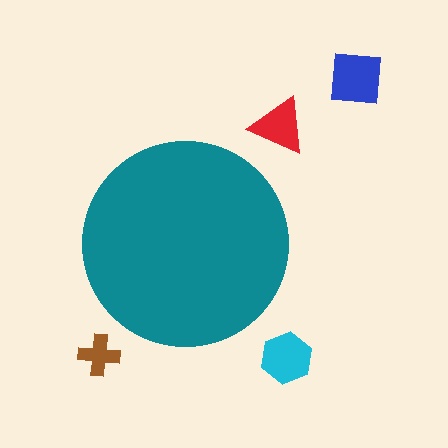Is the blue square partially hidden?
No, the blue square is fully visible.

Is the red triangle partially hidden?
No, the red triangle is fully visible.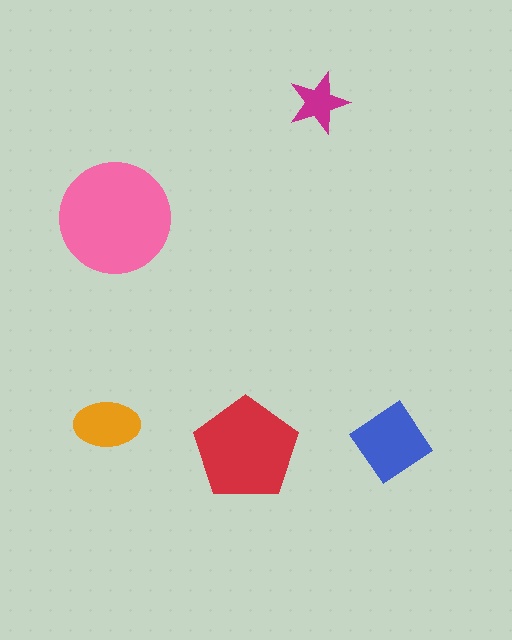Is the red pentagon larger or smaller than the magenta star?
Larger.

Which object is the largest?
The pink circle.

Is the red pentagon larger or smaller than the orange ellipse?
Larger.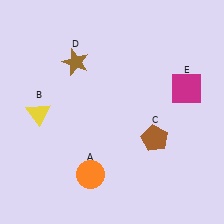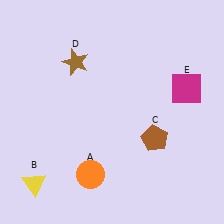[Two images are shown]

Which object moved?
The yellow triangle (B) moved down.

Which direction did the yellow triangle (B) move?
The yellow triangle (B) moved down.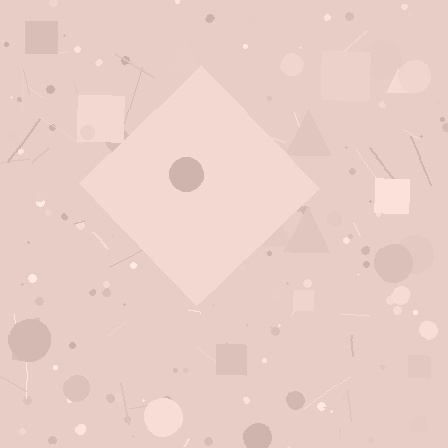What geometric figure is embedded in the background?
A diamond is embedded in the background.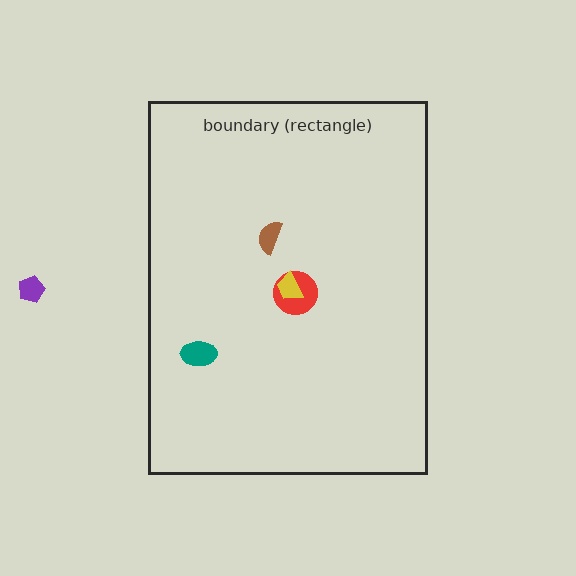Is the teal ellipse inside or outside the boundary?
Inside.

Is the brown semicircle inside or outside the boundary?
Inside.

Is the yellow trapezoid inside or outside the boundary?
Inside.